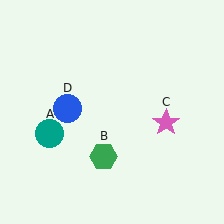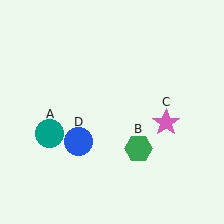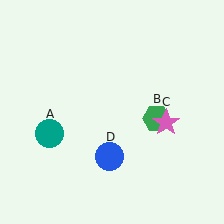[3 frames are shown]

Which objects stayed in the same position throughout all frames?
Teal circle (object A) and pink star (object C) remained stationary.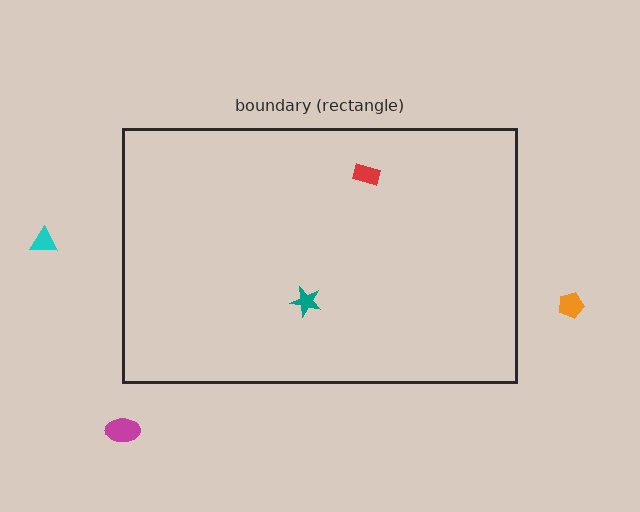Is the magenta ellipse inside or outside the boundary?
Outside.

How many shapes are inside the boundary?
2 inside, 3 outside.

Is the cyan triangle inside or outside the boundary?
Outside.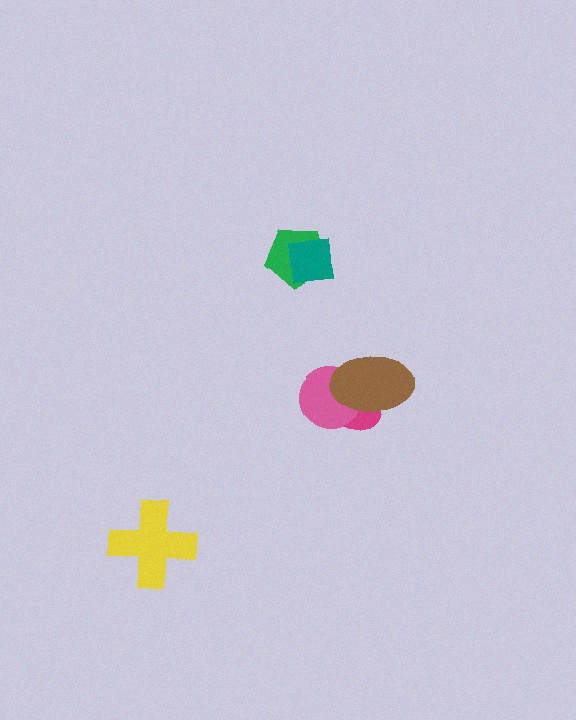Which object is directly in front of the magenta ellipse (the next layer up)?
The pink circle is directly in front of the magenta ellipse.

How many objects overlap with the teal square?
1 object overlaps with the teal square.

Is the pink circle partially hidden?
Yes, it is partially covered by another shape.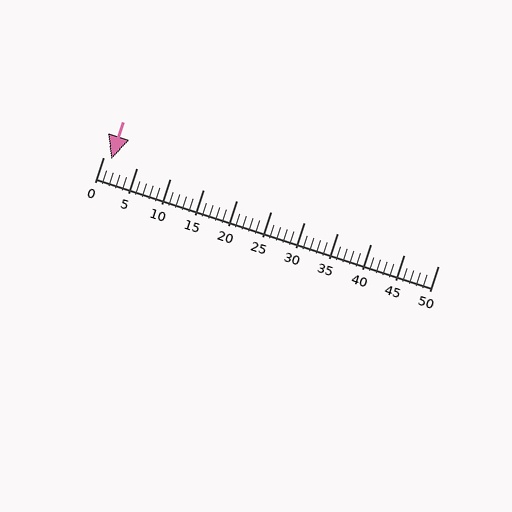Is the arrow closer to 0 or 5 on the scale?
The arrow is closer to 0.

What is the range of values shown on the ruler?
The ruler shows values from 0 to 50.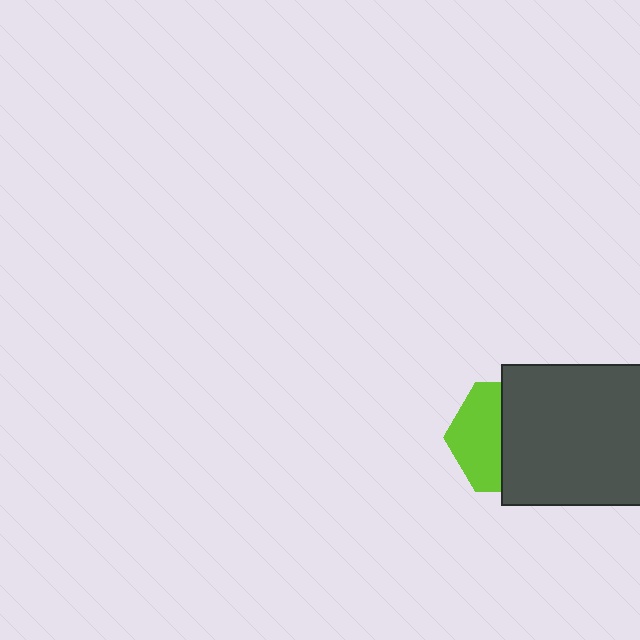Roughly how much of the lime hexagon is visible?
A small part of it is visible (roughly 44%).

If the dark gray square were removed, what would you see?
You would see the complete lime hexagon.